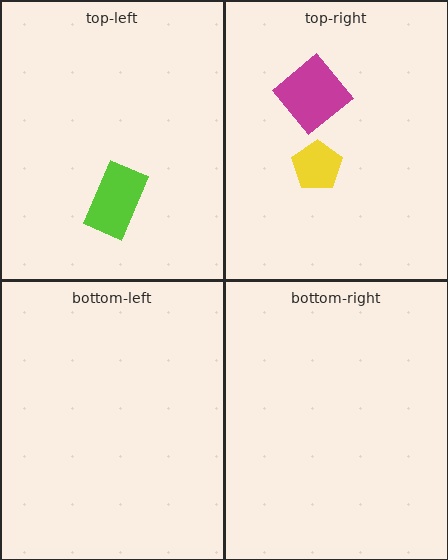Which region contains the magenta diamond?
The top-right region.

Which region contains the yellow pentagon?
The top-right region.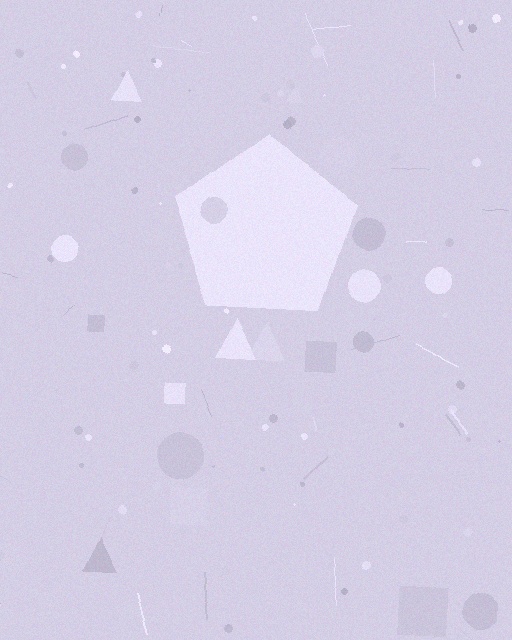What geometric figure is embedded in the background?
A pentagon is embedded in the background.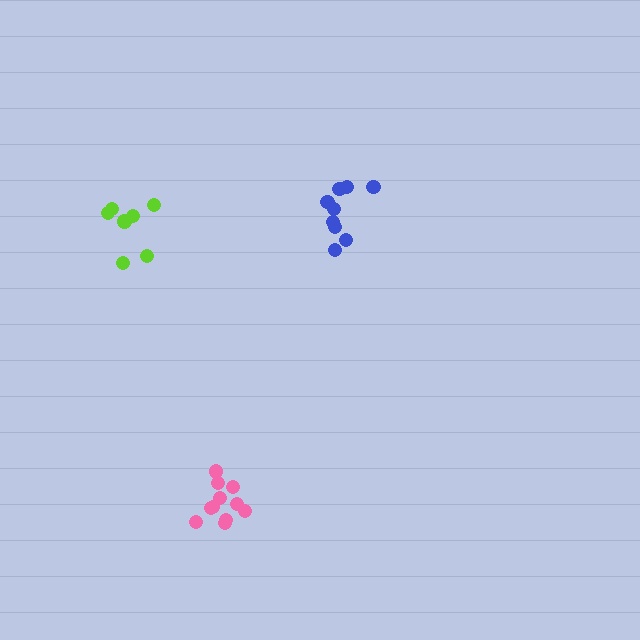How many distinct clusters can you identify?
There are 3 distinct clusters.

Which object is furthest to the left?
The lime cluster is leftmost.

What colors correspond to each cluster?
The clusters are colored: blue, pink, lime.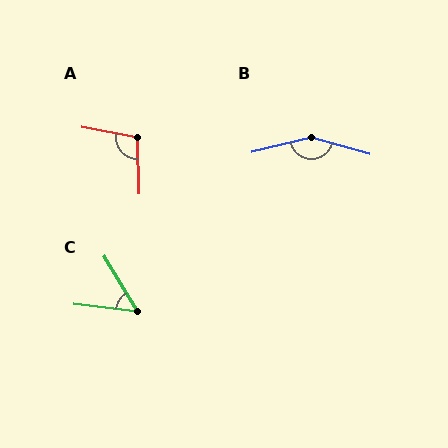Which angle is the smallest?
C, at approximately 52 degrees.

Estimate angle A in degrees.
Approximately 102 degrees.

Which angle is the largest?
B, at approximately 150 degrees.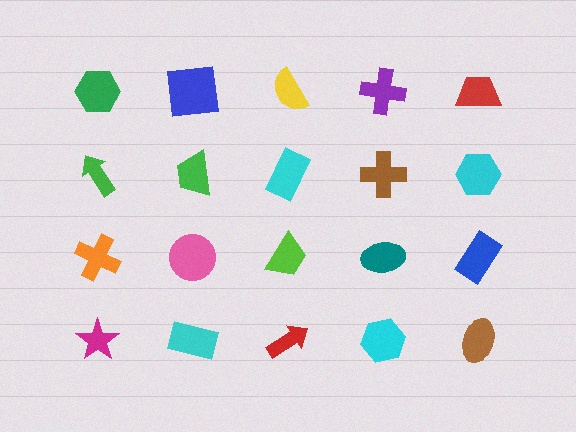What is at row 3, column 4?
A teal ellipse.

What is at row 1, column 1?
A green hexagon.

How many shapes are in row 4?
5 shapes.